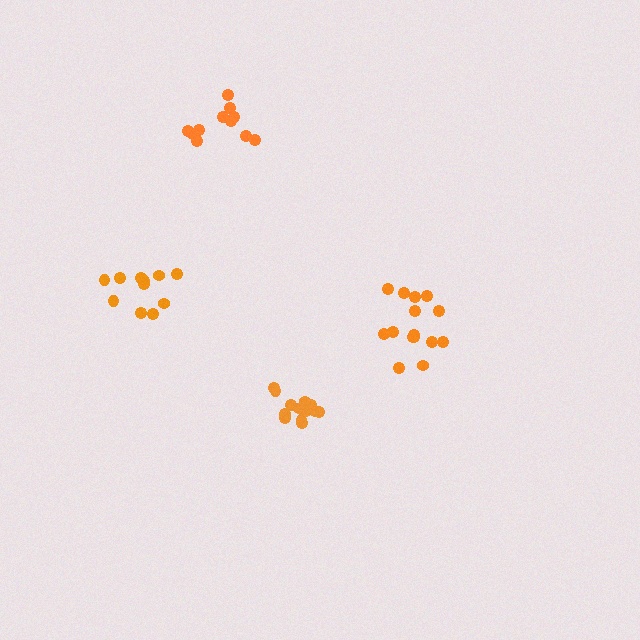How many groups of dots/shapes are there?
There are 4 groups.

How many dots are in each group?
Group 1: 11 dots, Group 2: 13 dots, Group 3: 15 dots, Group 4: 11 dots (50 total).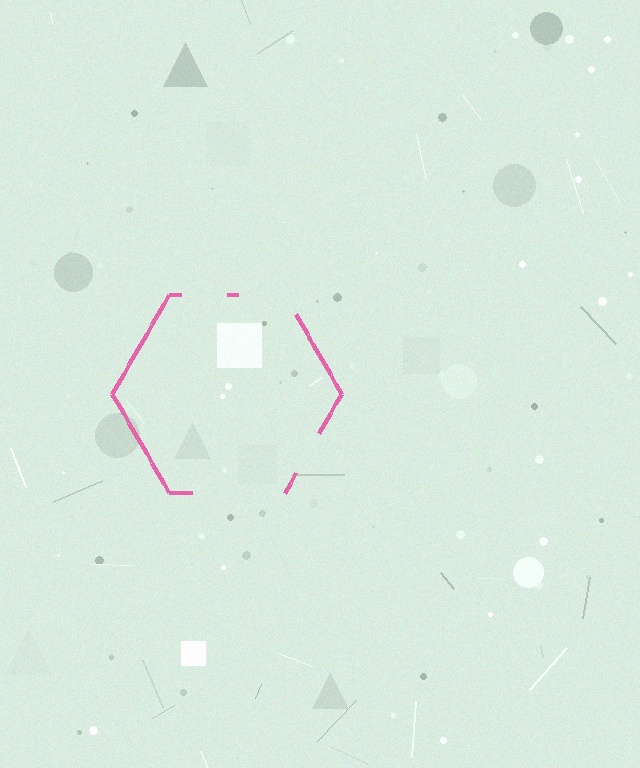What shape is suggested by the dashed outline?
The dashed outline suggests a hexagon.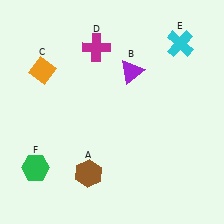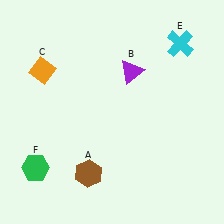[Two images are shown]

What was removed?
The magenta cross (D) was removed in Image 2.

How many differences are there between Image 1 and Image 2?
There is 1 difference between the two images.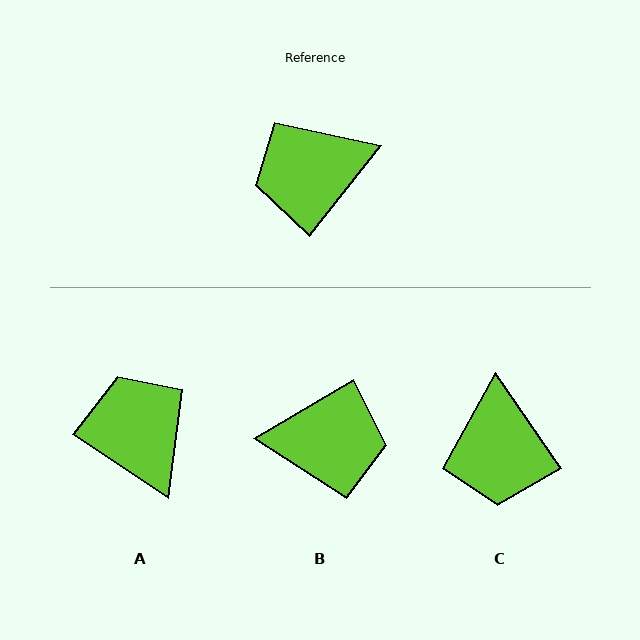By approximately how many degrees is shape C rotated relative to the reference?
Approximately 73 degrees counter-clockwise.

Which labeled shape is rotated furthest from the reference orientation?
B, about 160 degrees away.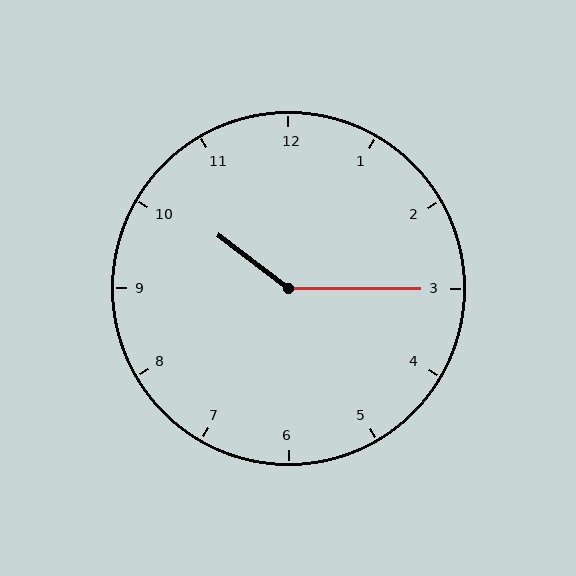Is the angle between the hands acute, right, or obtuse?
It is obtuse.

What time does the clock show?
10:15.